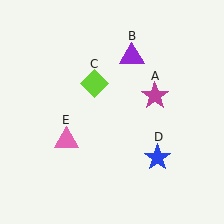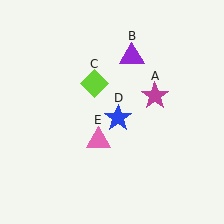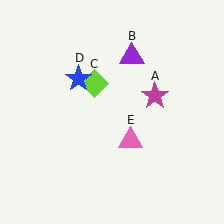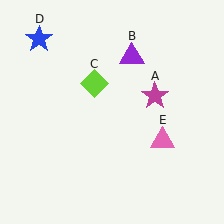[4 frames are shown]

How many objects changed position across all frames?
2 objects changed position: blue star (object D), pink triangle (object E).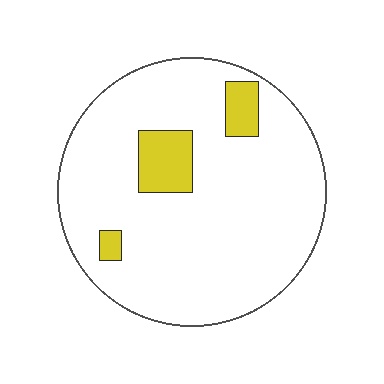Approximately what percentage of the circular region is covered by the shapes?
Approximately 10%.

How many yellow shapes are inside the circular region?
3.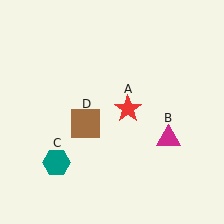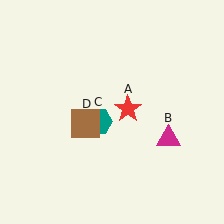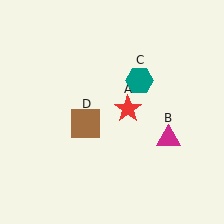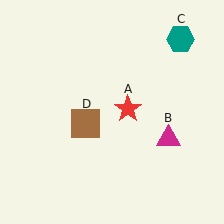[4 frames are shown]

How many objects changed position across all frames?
1 object changed position: teal hexagon (object C).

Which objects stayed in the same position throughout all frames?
Red star (object A) and magenta triangle (object B) and brown square (object D) remained stationary.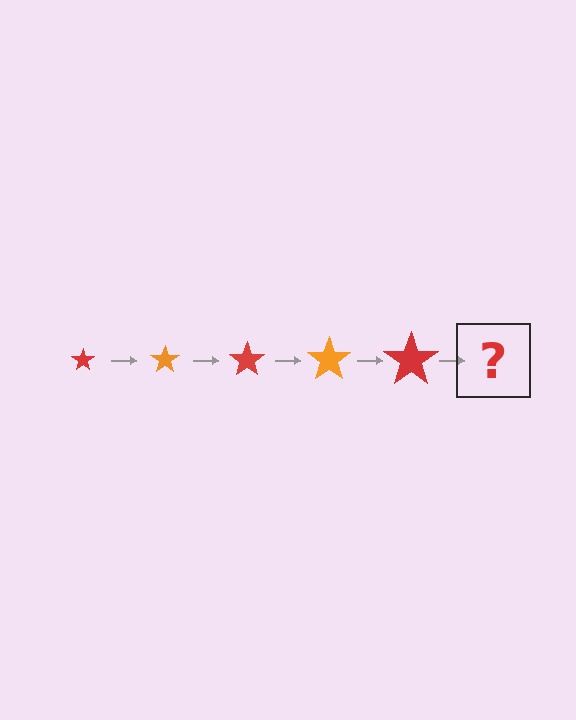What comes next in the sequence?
The next element should be an orange star, larger than the previous one.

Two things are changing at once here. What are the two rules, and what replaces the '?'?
The two rules are that the star grows larger each step and the color cycles through red and orange. The '?' should be an orange star, larger than the previous one.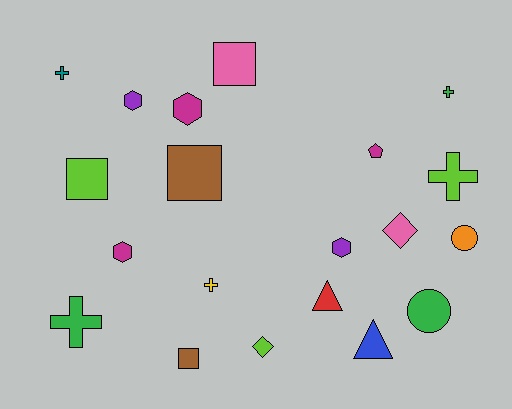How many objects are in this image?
There are 20 objects.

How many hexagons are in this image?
There are 4 hexagons.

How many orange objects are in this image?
There is 1 orange object.